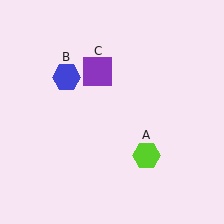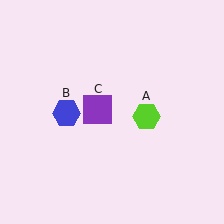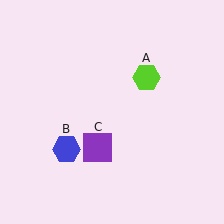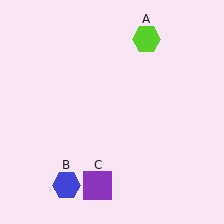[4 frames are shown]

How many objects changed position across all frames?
3 objects changed position: lime hexagon (object A), blue hexagon (object B), purple square (object C).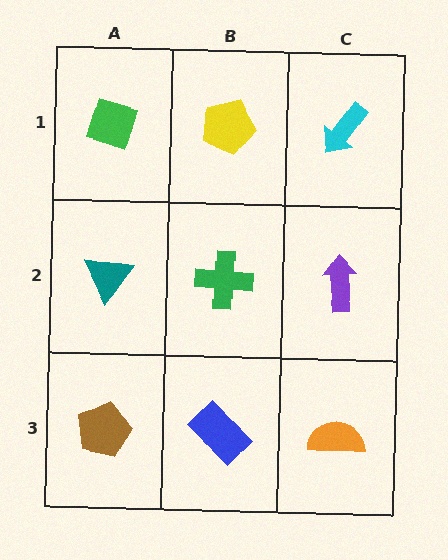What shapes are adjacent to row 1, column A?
A teal triangle (row 2, column A), a yellow pentagon (row 1, column B).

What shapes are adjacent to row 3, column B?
A green cross (row 2, column B), a brown pentagon (row 3, column A), an orange semicircle (row 3, column C).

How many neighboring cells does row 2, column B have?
4.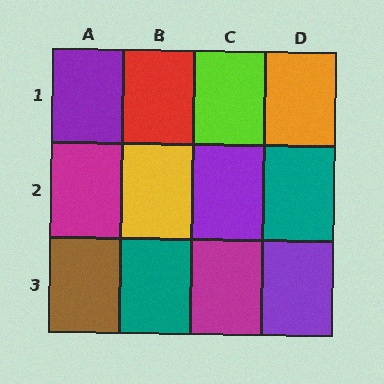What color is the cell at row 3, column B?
Teal.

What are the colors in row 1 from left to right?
Purple, red, lime, orange.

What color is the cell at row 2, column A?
Magenta.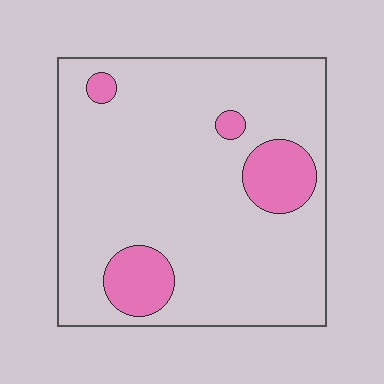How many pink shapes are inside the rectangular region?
4.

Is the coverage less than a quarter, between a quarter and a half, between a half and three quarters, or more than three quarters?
Less than a quarter.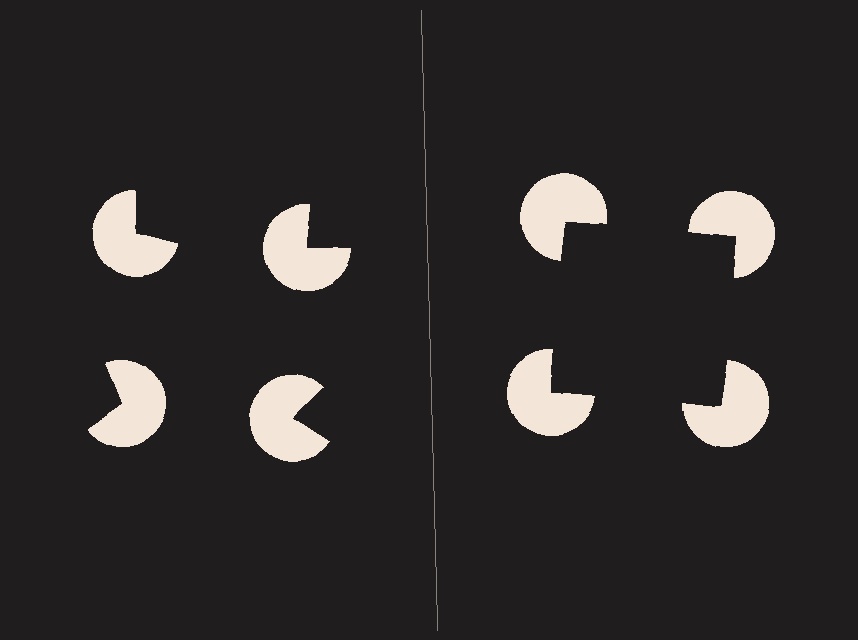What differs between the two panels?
The pac-man discs are positioned identically on both sides; only the wedge orientations differ. On the right they align to a square; on the left they are misaligned.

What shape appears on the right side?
An illusory square.